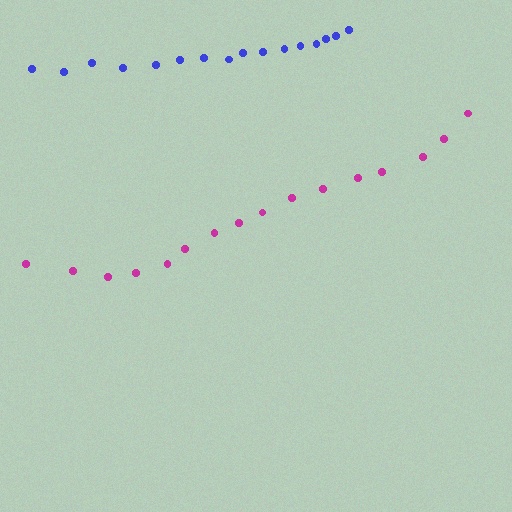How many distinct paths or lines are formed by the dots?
There are 2 distinct paths.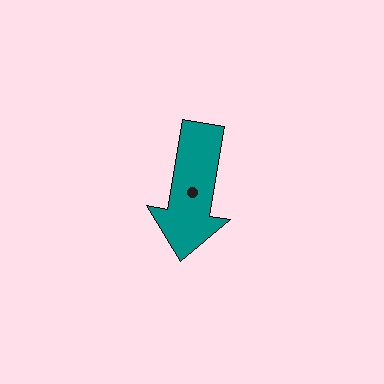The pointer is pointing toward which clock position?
Roughly 6 o'clock.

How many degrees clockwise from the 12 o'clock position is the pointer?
Approximately 190 degrees.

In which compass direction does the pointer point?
South.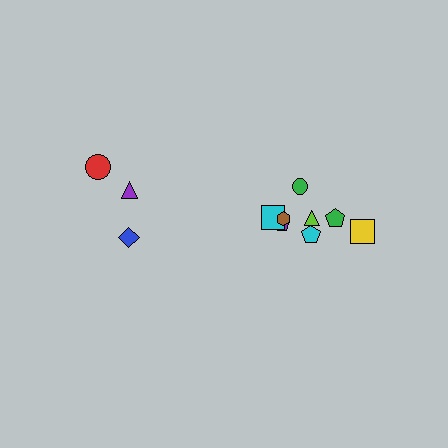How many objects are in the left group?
There are 3 objects.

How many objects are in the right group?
There are 8 objects.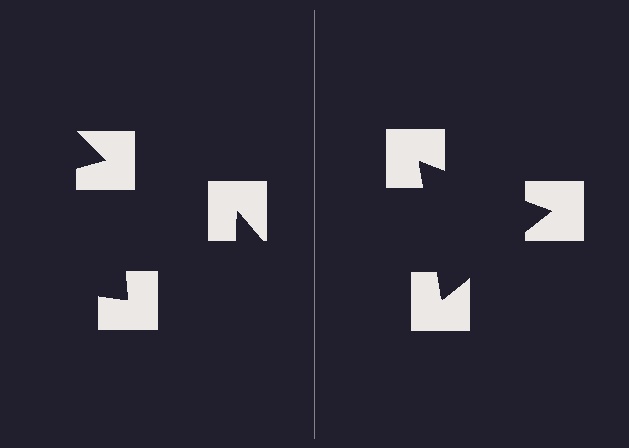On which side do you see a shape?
An illusory triangle appears on the right side. On the left side the wedge cuts are rotated, so no coherent shape forms.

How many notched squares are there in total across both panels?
6 — 3 on each side.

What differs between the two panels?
The notched squares are positioned identically on both sides; only the wedge orientations differ. On the right they align to a triangle; on the left they are misaligned.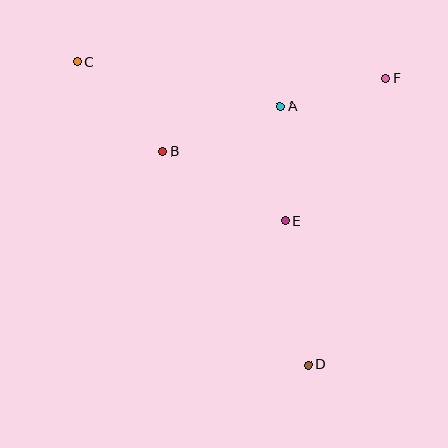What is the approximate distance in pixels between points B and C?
The distance between B and C is approximately 123 pixels.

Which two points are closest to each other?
Points A and F are closest to each other.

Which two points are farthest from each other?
Points C and D are farthest from each other.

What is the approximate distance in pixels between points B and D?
The distance between B and D is approximately 258 pixels.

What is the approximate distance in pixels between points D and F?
The distance between D and F is approximately 296 pixels.